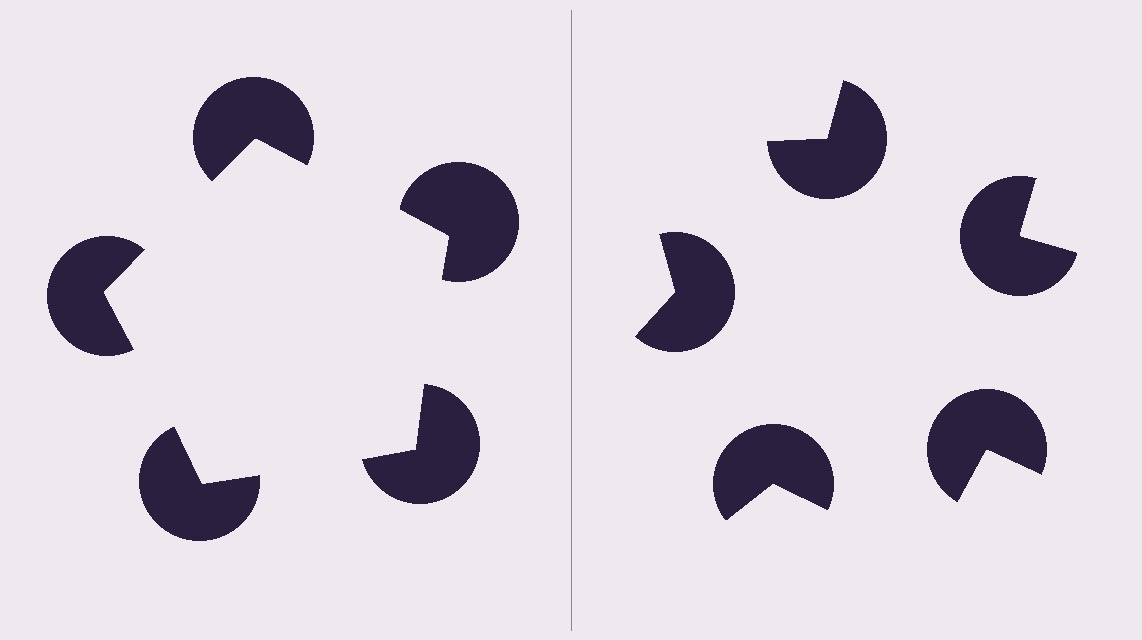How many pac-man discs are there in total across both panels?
10 — 5 on each side.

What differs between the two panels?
The pac-man discs are positioned identically on both sides; only the wedge orientations differ. On the left they align to a pentagon; on the right they are misaligned.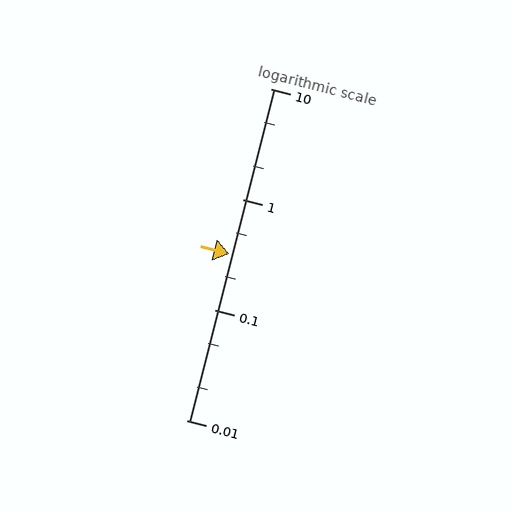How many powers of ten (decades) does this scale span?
The scale spans 3 decades, from 0.01 to 10.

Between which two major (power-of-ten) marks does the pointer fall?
The pointer is between 0.1 and 1.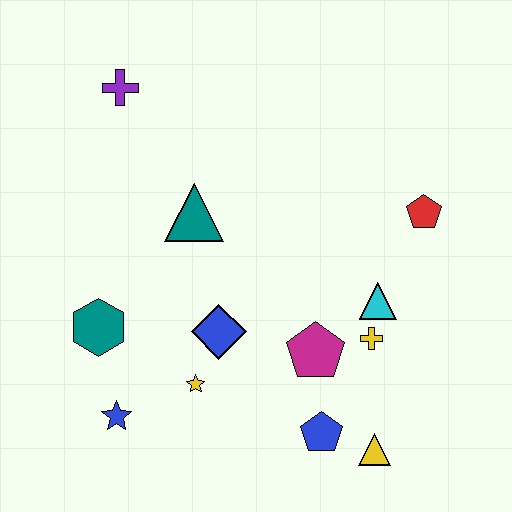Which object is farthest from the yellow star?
The purple cross is farthest from the yellow star.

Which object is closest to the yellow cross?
The cyan triangle is closest to the yellow cross.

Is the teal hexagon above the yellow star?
Yes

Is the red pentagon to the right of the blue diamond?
Yes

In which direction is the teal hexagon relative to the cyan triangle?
The teal hexagon is to the left of the cyan triangle.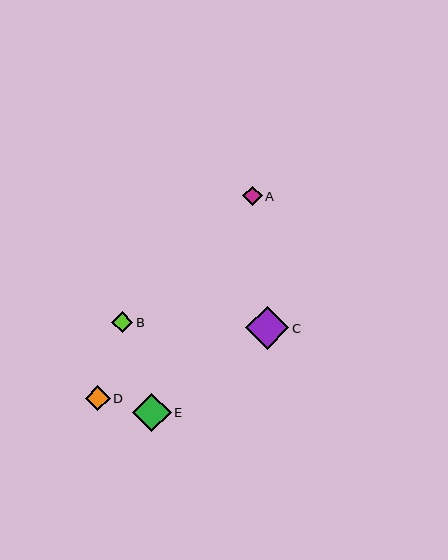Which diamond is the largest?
Diamond C is the largest with a size of approximately 43 pixels.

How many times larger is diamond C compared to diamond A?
Diamond C is approximately 2.2 times the size of diamond A.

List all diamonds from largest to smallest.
From largest to smallest: C, E, D, B, A.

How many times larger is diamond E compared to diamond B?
Diamond E is approximately 1.8 times the size of diamond B.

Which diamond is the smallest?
Diamond A is the smallest with a size of approximately 20 pixels.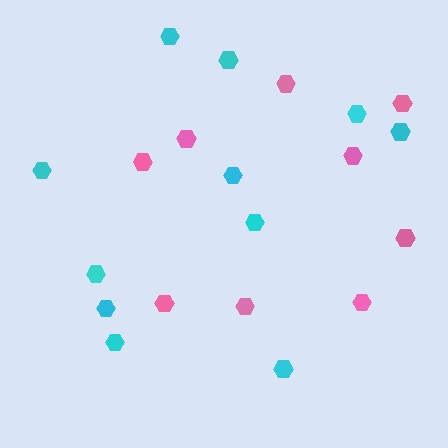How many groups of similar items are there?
There are 2 groups: one group of pink hexagons (9) and one group of cyan hexagons (11).